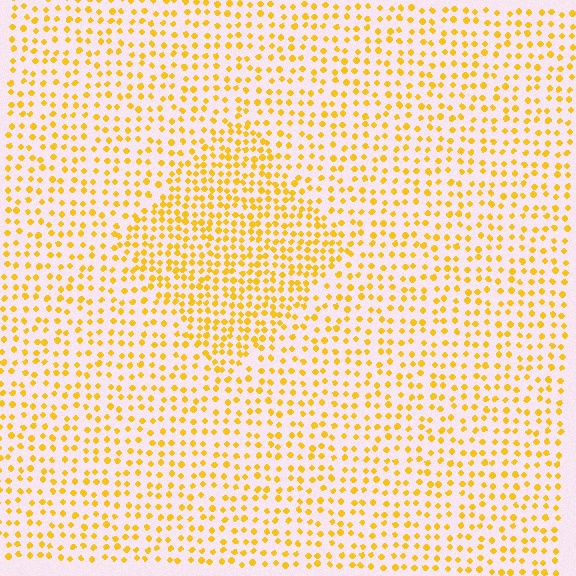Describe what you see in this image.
The image contains small yellow elements arranged at two different densities. A diamond-shaped region is visible where the elements are more densely packed than the surrounding area.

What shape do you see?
I see a diamond.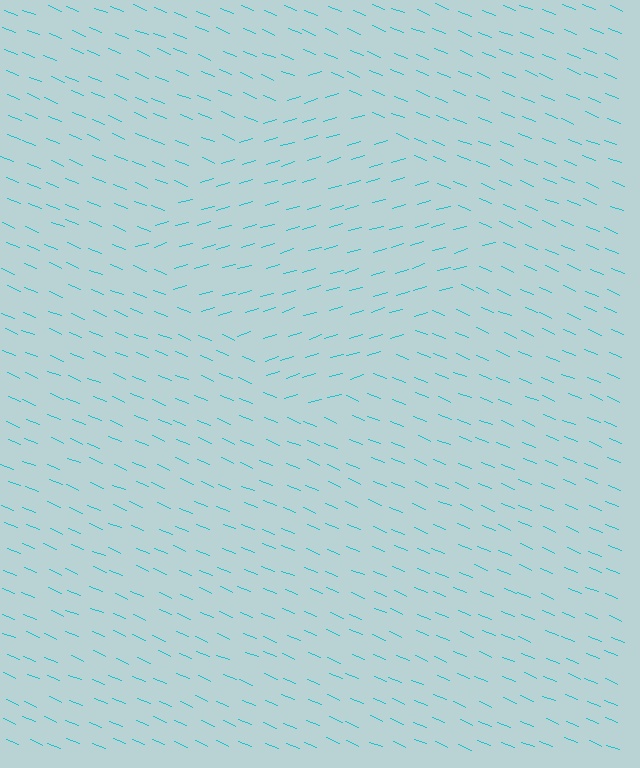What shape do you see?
I see a diamond.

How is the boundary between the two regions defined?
The boundary is defined purely by a change in line orientation (approximately 39 degrees difference). All lines are the same color and thickness.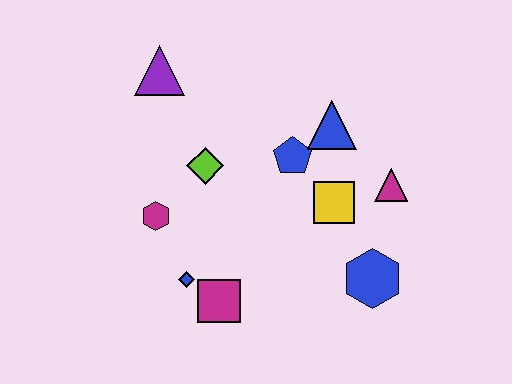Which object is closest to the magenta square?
The blue diamond is closest to the magenta square.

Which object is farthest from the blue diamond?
The magenta triangle is farthest from the blue diamond.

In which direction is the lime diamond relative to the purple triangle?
The lime diamond is below the purple triangle.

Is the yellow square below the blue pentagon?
Yes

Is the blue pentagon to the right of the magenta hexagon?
Yes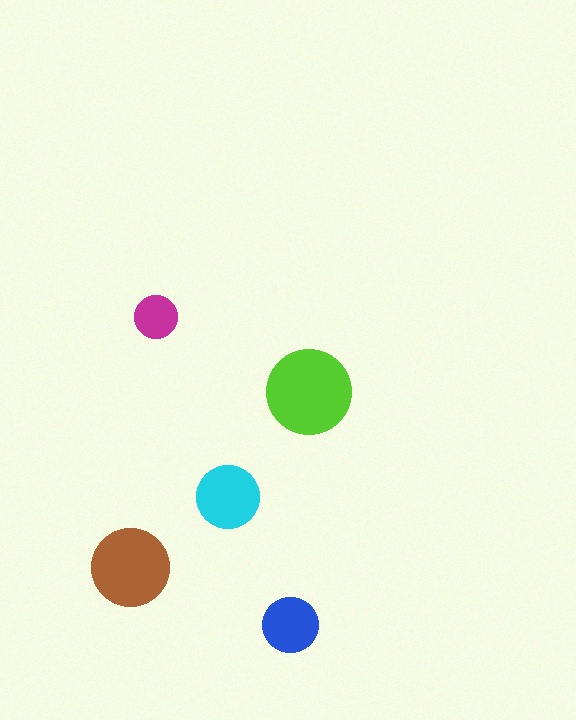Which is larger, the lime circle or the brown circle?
The lime one.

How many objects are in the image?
There are 5 objects in the image.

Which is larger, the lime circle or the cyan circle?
The lime one.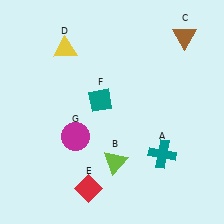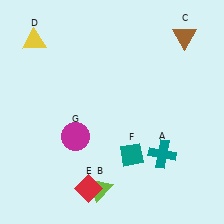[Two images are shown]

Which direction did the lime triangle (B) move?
The lime triangle (B) moved down.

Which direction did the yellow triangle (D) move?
The yellow triangle (D) moved left.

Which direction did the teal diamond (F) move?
The teal diamond (F) moved down.